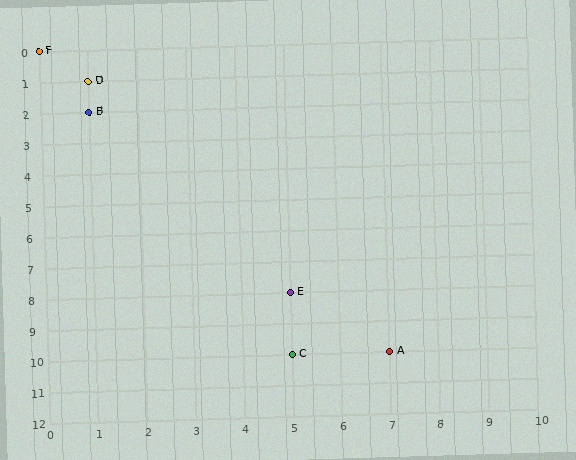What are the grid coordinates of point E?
Point E is at grid coordinates (5, 8).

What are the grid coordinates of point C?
Point C is at grid coordinates (5, 10).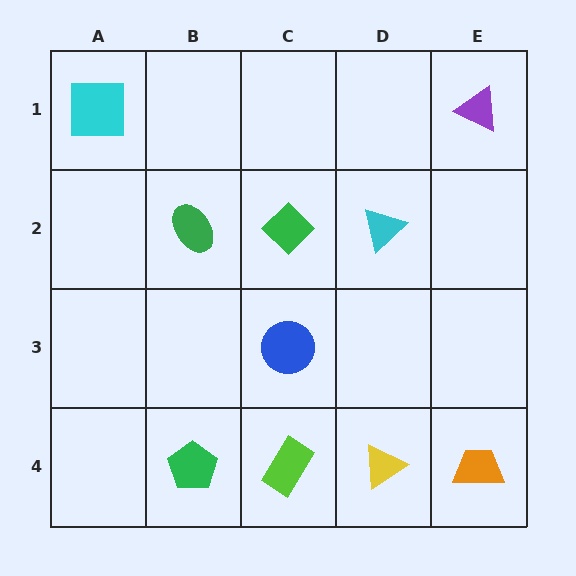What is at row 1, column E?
A purple triangle.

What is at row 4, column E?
An orange trapezoid.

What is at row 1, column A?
A cyan square.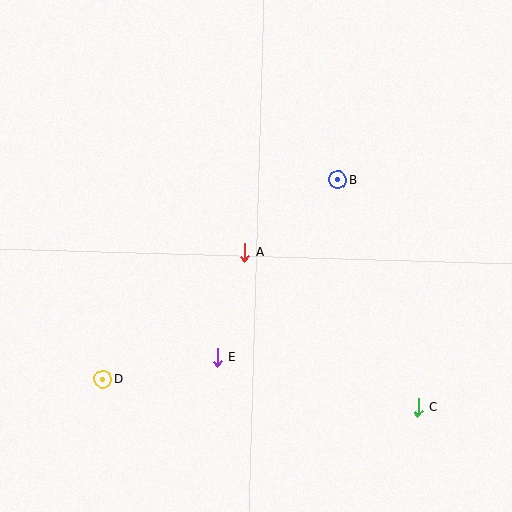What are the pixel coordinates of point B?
Point B is at (338, 180).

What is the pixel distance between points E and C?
The distance between E and C is 207 pixels.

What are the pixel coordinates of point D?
Point D is at (103, 379).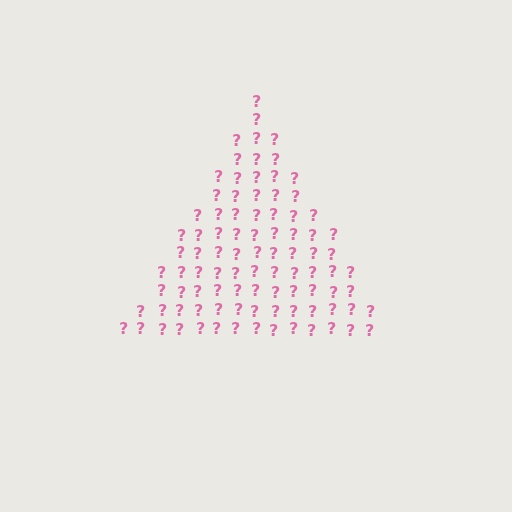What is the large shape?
The large shape is a triangle.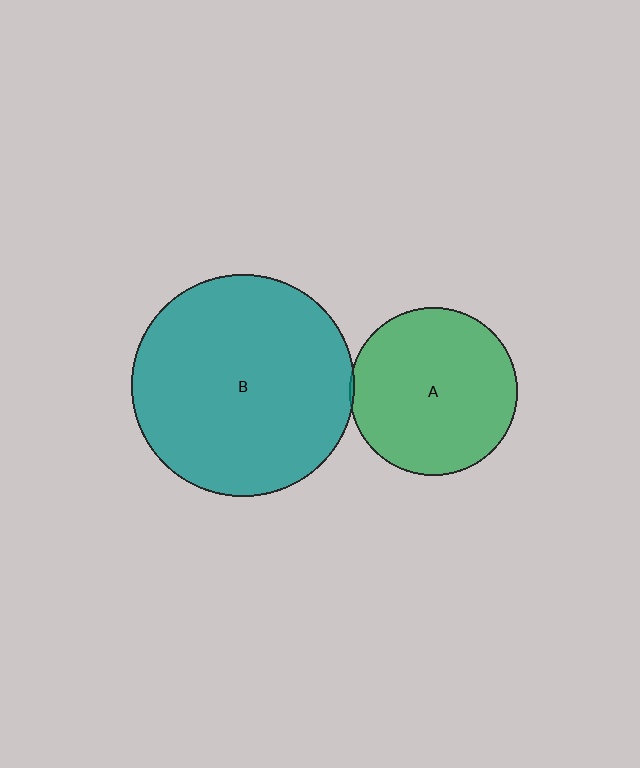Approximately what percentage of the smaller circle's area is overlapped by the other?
Approximately 5%.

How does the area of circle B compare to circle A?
Approximately 1.8 times.